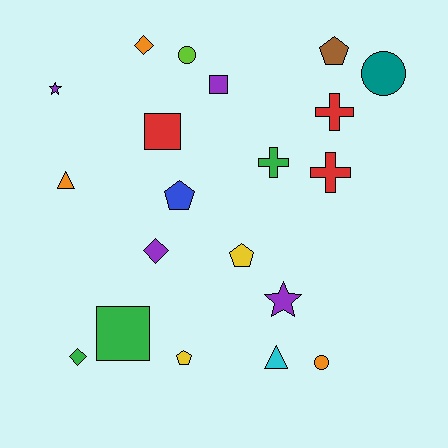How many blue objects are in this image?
There is 1 blue object.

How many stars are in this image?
There are 2 stars.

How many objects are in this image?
There are 20 objects.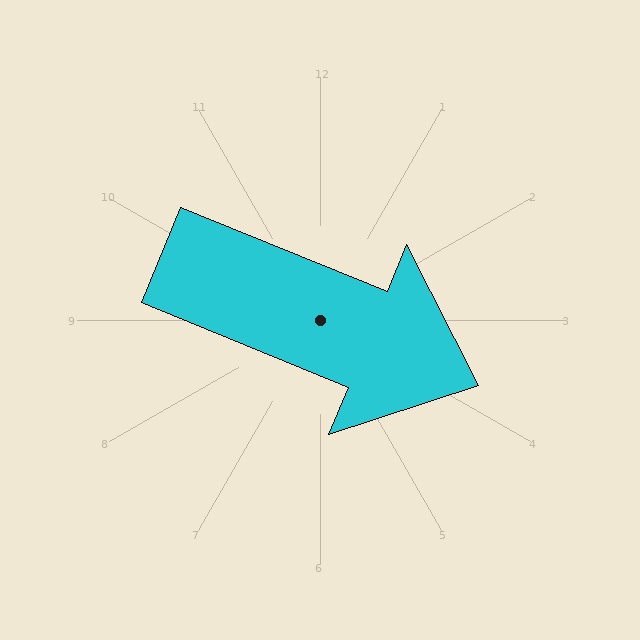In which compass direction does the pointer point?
East.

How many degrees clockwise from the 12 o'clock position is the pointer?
Approximately 112 degrees.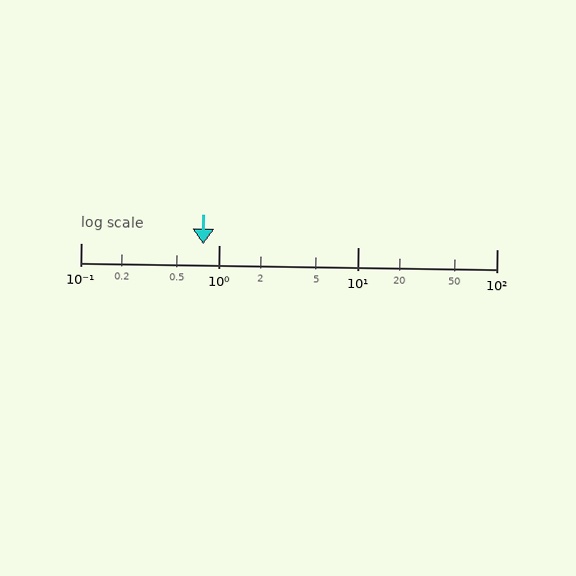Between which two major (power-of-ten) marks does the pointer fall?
The pointer is between 0.1 and 1.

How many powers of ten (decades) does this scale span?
The scale spans 3 decades, from 0.1 to 100.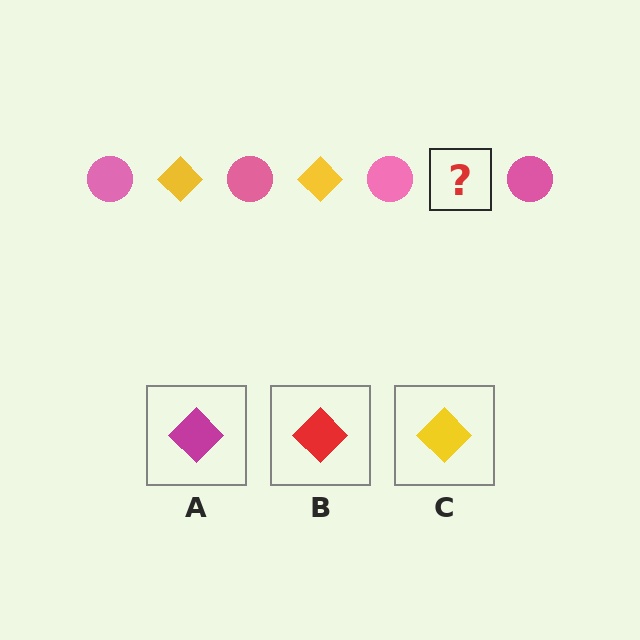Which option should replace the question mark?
Option C.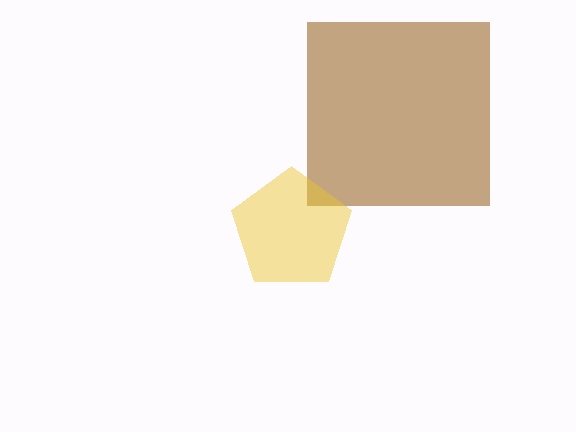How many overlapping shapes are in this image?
There are 2 overlapping shapes in the image.